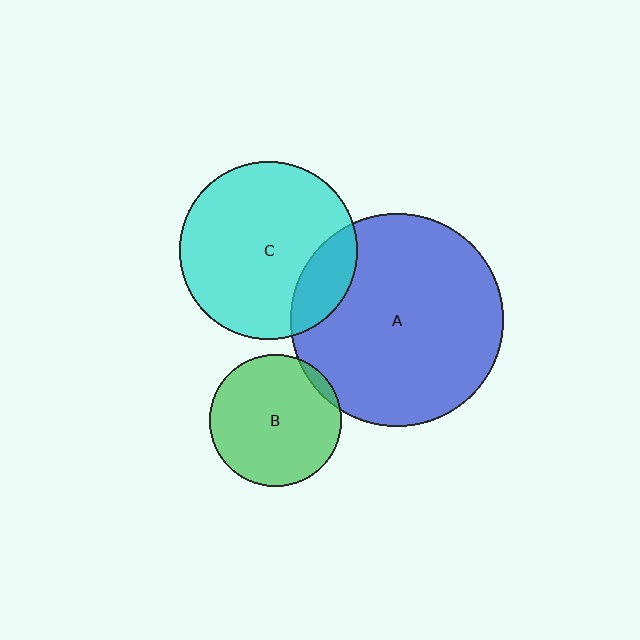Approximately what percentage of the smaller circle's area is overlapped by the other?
Approximately 5%.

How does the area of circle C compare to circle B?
Approximately 1.8 times.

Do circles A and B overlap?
Yes.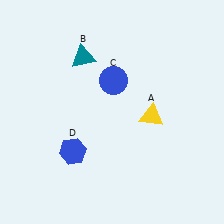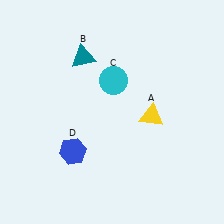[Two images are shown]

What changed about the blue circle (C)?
In Image 1, C is blue. In Image 2, it changed to cyan.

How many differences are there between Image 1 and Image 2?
There is 1 difference between the two images.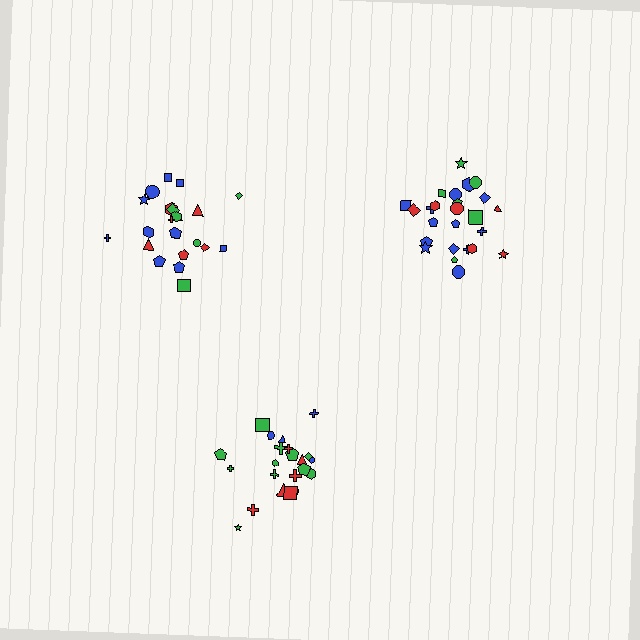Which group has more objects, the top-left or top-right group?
The top-right group.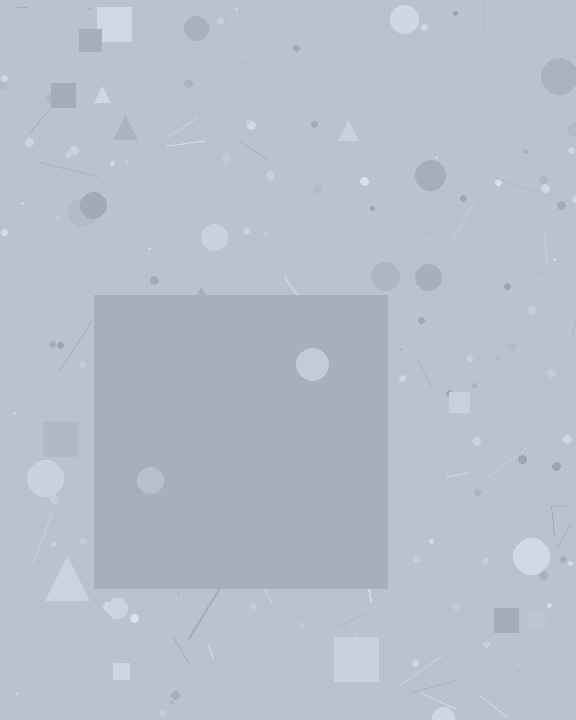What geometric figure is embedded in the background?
A square is embedded in the background.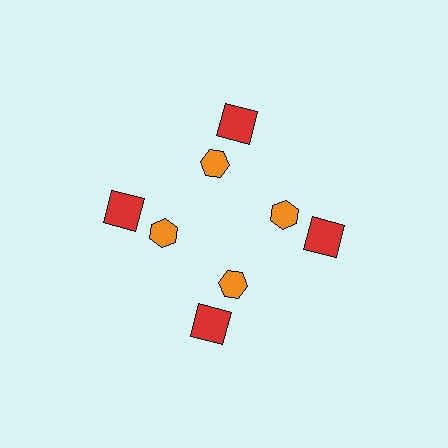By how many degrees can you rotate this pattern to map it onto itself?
The pattern maps onto itself every 90 degrees of rotation.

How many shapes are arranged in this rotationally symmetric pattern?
There are 8 shapes, arranged in 4 groups of 2.